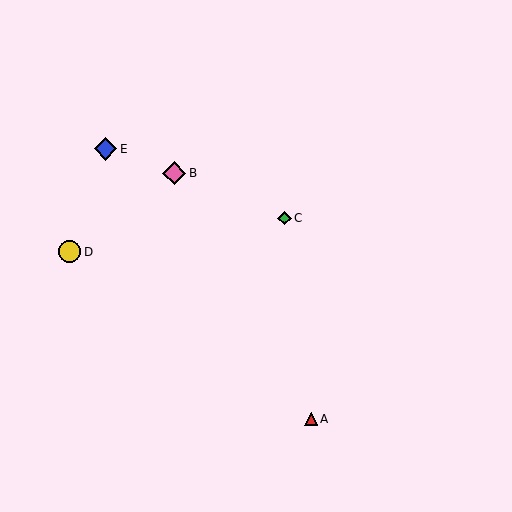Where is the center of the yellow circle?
The center of the yellow circle is at (70, 252).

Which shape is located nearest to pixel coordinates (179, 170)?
The pink diamond (labeled B) at (174, 173) is nearest to that location.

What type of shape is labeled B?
Shape B is a pink diamond.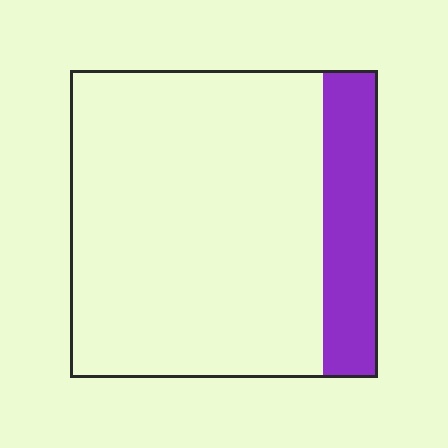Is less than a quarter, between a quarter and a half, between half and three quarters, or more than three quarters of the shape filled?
Less than a quarter.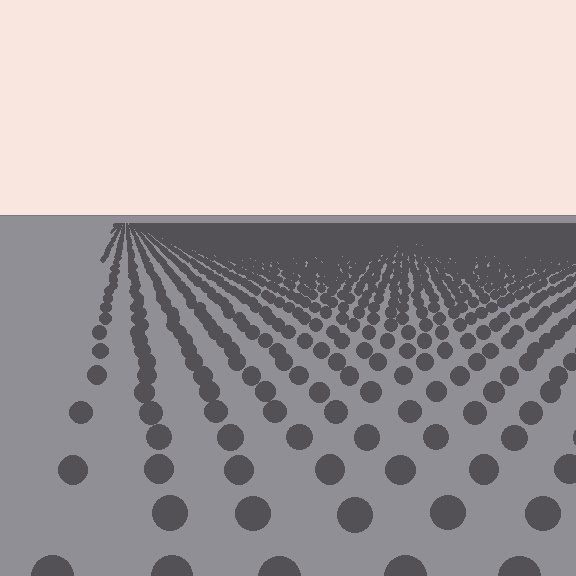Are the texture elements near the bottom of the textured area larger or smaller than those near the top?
Larger. Near the bottom, elements are closer to the viewer and appear at a bigger on-screen size.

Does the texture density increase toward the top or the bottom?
Density increases toward the top.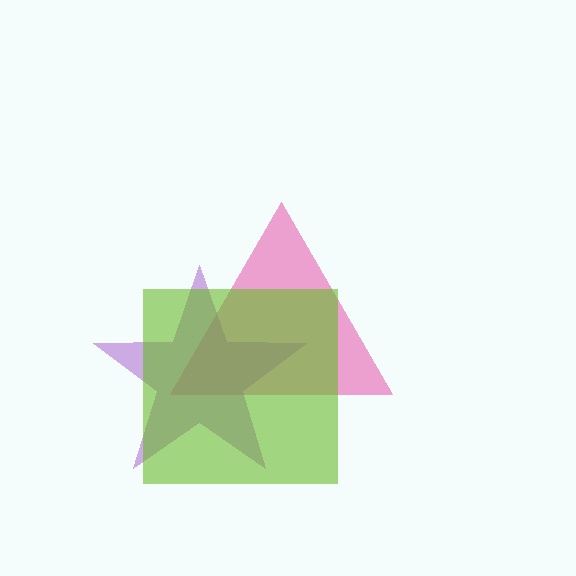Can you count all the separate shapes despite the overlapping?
Yes, there are 3 separate shapes.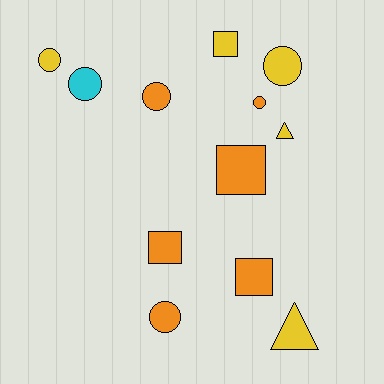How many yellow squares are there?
There is 1 yellow square.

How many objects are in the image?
There are 12 objects.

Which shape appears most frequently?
Circle, with 6 objects.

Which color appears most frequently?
Orange, with 6 objects.